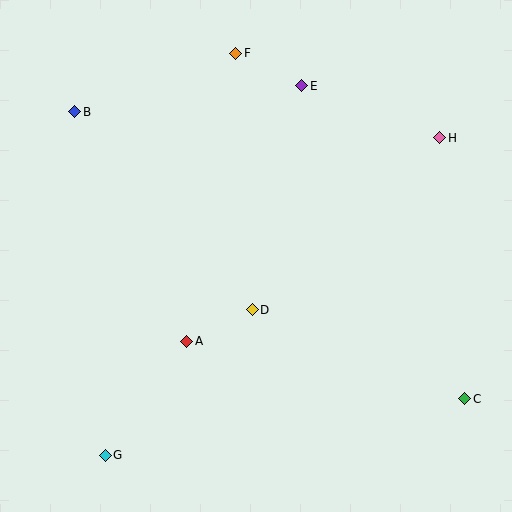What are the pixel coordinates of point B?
Point B is at (75, 112).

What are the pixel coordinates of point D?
Point D is at (252, 310).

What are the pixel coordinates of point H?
Point H is at (440, 138).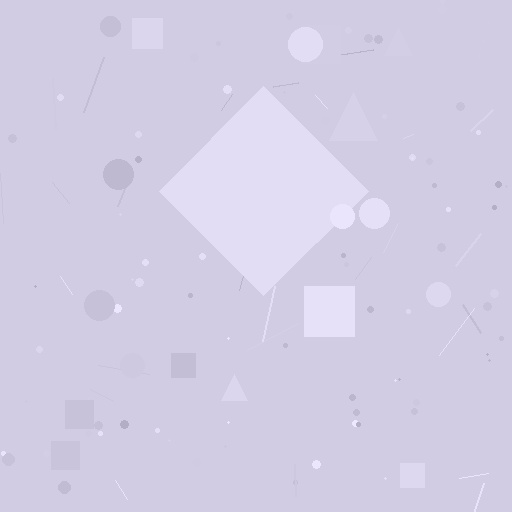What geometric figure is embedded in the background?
A diamond is embedded in the background.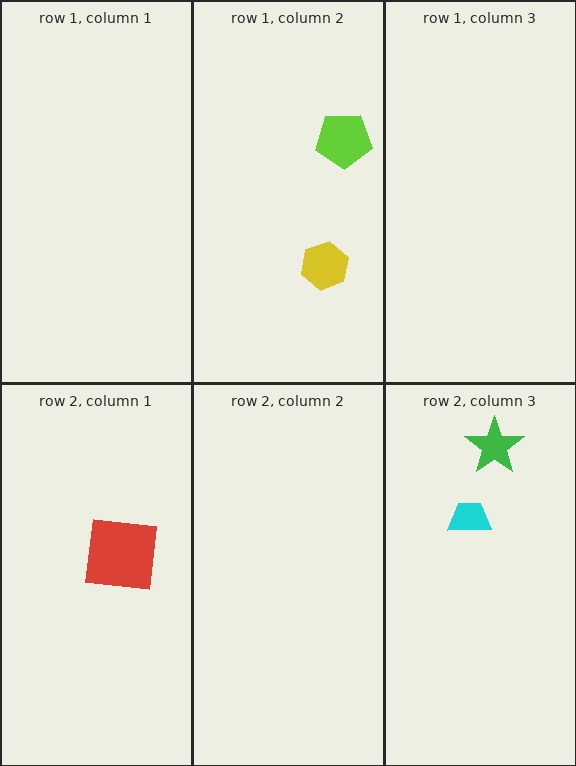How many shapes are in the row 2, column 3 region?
2.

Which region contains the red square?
The row 2, column 1 region.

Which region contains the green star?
The row 2, column 3 region.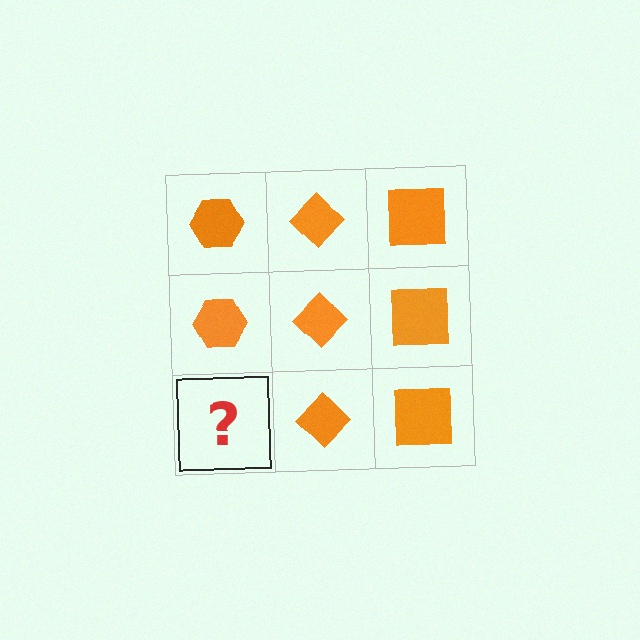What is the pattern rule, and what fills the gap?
The rule is that each column has a consistent shape. The gap should be filled with an orange hexagon.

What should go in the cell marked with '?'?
The missing cell should contain an orange hexagon.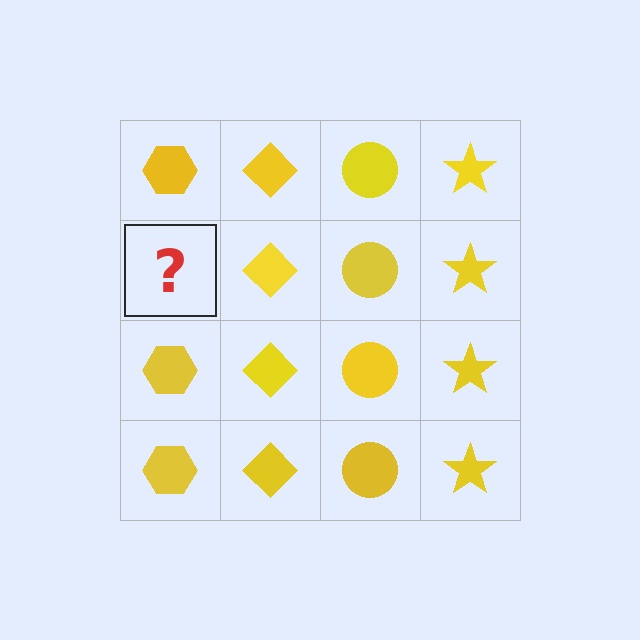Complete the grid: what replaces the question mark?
The question mark should be replaced with a yellow hexagon.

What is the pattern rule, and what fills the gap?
The rule is that each column has a consistent shape. The gap should be filled with a yellow hexagon.